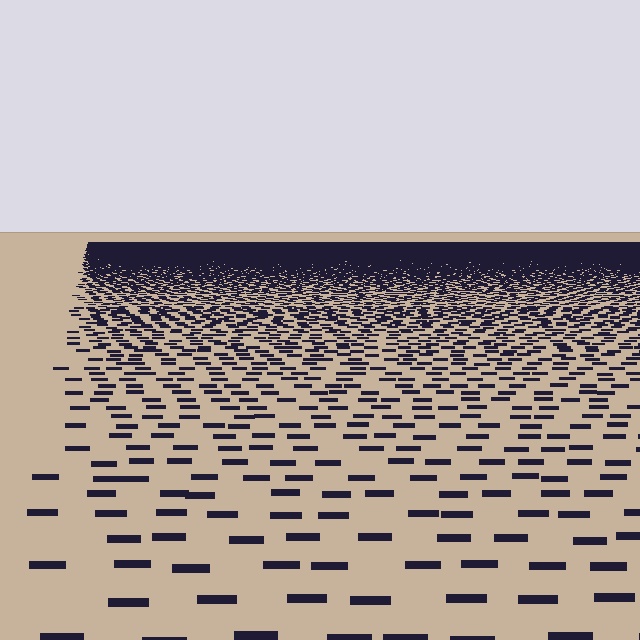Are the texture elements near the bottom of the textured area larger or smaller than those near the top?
Larger. Near the bottom, elements are closer to the viewer and appear at a bigger on-screen size.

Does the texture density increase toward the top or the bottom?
Density increases toward the top.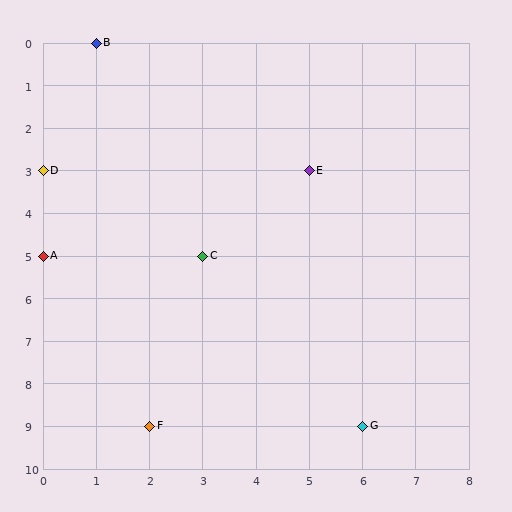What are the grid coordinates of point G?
Point G is at grid coordinates (6, 9).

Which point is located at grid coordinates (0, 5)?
Point A is at (0, 5).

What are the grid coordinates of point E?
Point E is at grid coordinates (5, 3).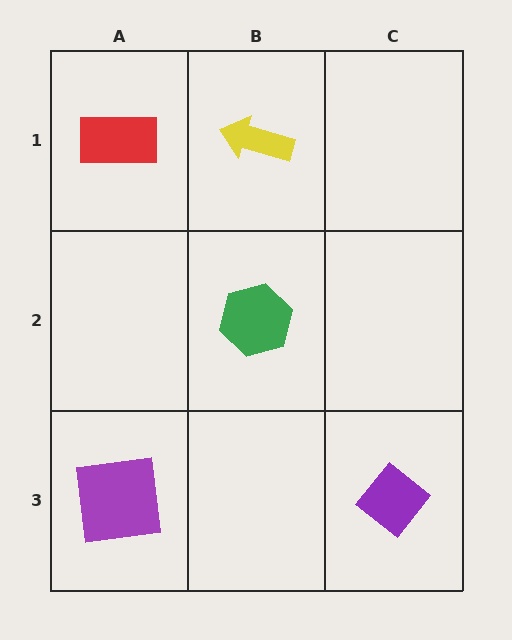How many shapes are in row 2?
1 shape.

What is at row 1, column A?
A red rectangle.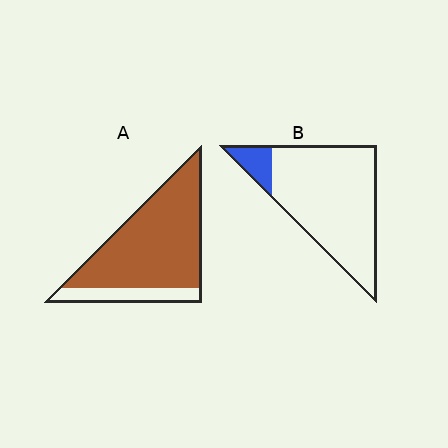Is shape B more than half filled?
No.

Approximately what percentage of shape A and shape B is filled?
A is approximately 80% and B is approximately 10%.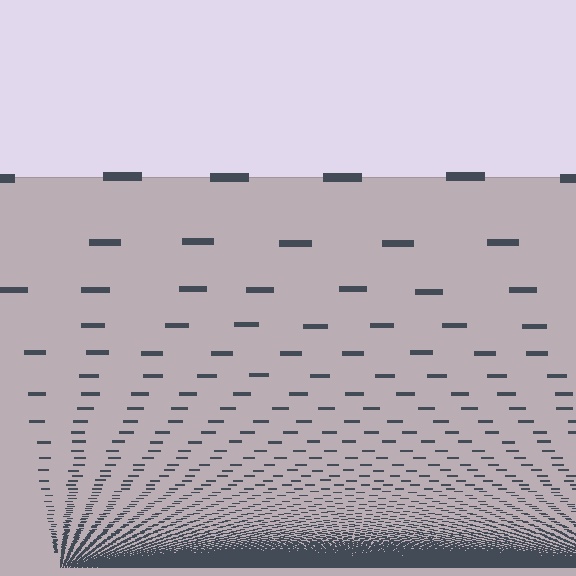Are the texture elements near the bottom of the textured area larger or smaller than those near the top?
Smaller. The gradient is inverted — elements near the bottom are smaller and denser.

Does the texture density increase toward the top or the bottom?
Density increases toward the bottom.